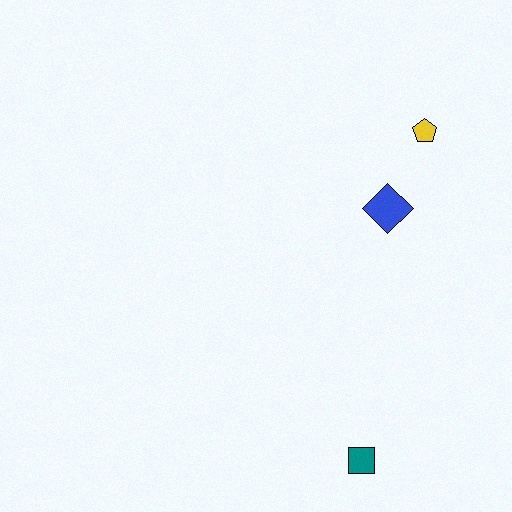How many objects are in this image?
There are 3 objects.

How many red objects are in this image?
There are no red objects.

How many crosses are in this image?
There are no crosses.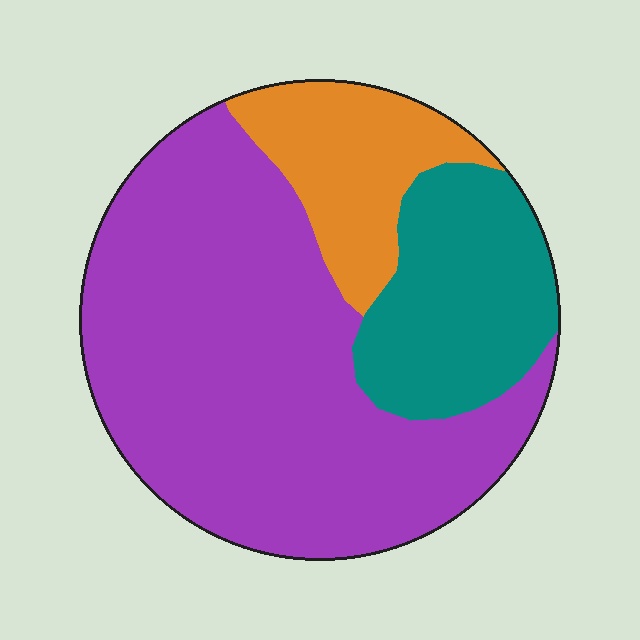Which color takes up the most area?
Purple, at roughly 65%.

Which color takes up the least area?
Orange, at roughly 15%.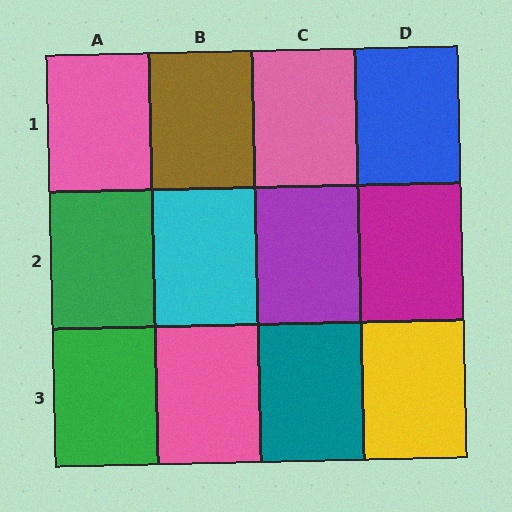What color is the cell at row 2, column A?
Green.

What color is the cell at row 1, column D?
Blue.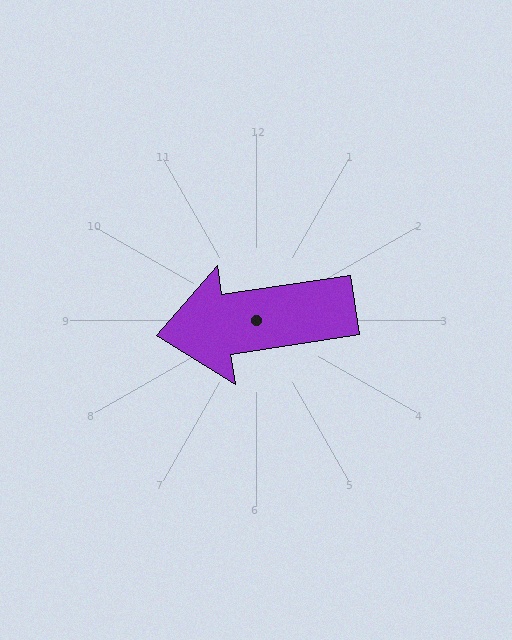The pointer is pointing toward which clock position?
Roughly 9 o'clock.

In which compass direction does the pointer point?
West.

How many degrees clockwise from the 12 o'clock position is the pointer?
Approximately 261 degrees.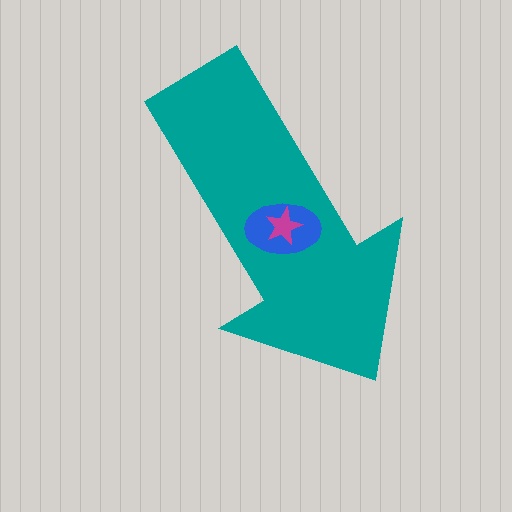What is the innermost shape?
The magenta star.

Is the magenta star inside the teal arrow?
Yes.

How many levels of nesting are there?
3.